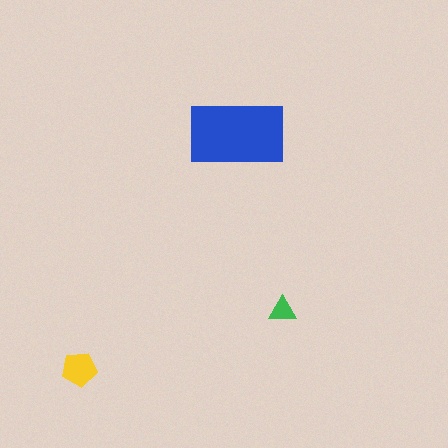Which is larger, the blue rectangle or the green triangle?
The blue rectangle.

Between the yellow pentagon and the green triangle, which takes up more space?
The yellow pentagon.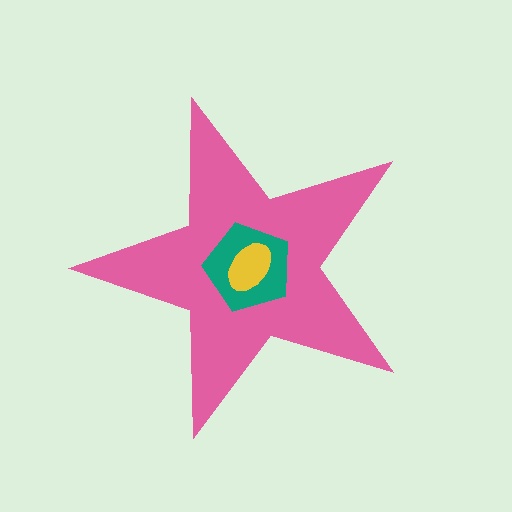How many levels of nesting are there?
3.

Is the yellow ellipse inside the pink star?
Yes.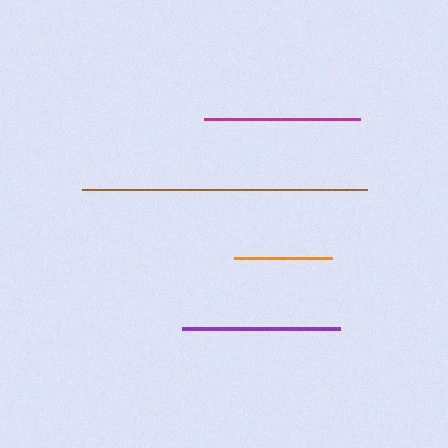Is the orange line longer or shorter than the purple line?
The purple line is longer than the orange line.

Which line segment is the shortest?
The orange line is the shortest at approximately 98 pixels.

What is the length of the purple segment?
The purple segment is approximately 157 pixels long.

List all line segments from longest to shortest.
From longest to shortest: brown, purple, magenta, orange.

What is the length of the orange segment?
The orange segment is approximately 98 pixels long.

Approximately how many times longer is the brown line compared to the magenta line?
The brown line is approximately 1.8 times the length of the magenta line.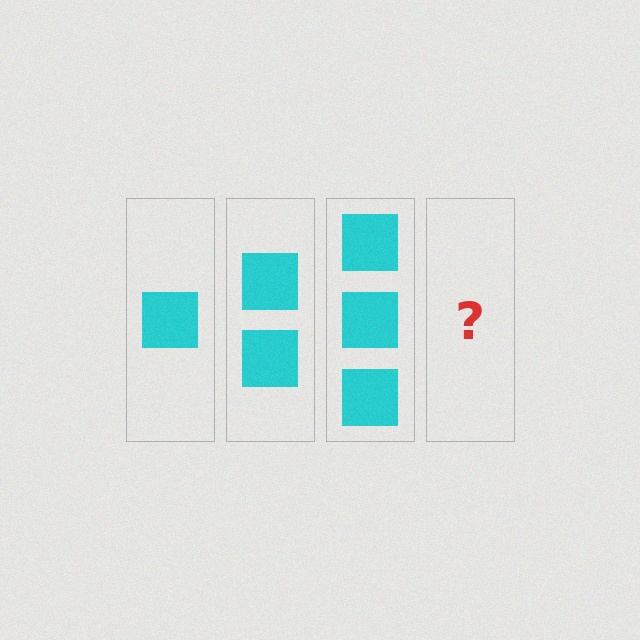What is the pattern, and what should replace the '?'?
The pattern is that each step adds one more square. The '?' should be 4 squares.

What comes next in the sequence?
The next element should be 4 squares.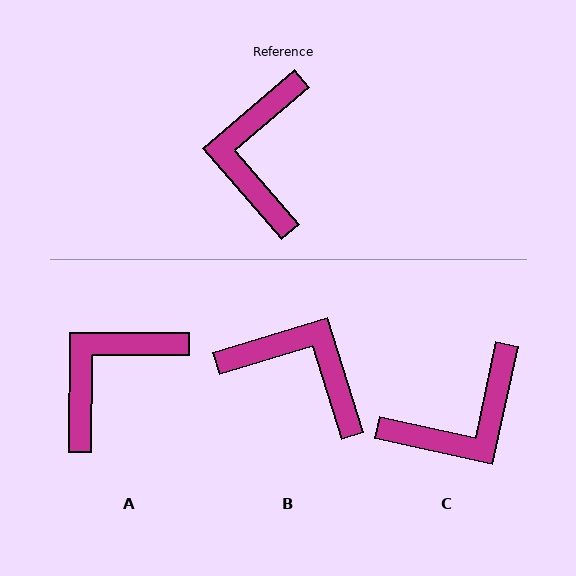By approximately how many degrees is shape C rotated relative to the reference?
Approximately 127 degrees counter-clockwise.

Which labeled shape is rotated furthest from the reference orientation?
C, about 127 degrees away.